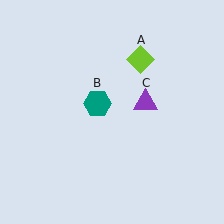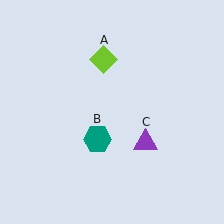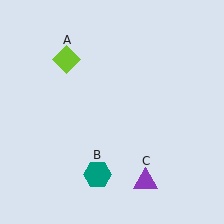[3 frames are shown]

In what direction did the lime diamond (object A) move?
The lime diamond (object A) moved left.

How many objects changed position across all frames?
3 objects changed position: lime diamond (object A), teal hexagon (object B), purple triangle (object C).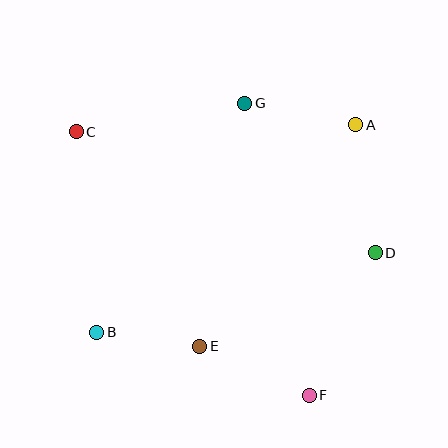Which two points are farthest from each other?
Points C and F are farthest from each other.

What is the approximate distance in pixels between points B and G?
The distance between B and G is approximately 272 pixels.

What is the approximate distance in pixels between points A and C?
The distance between A and C is approximately 280 pixels.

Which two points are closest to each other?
Points B and E are closest to each other.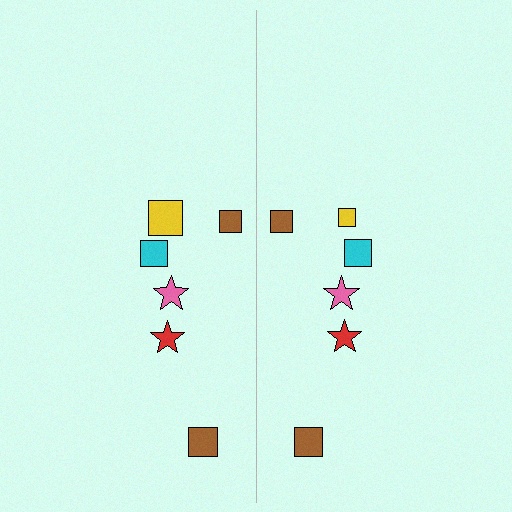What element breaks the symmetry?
The yellow square on the right side has a different size than its mirror counterpart.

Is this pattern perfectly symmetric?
No, the pattern is not perfectly symmetric. The yellow square on the right side has a different size than its mirror counterpart.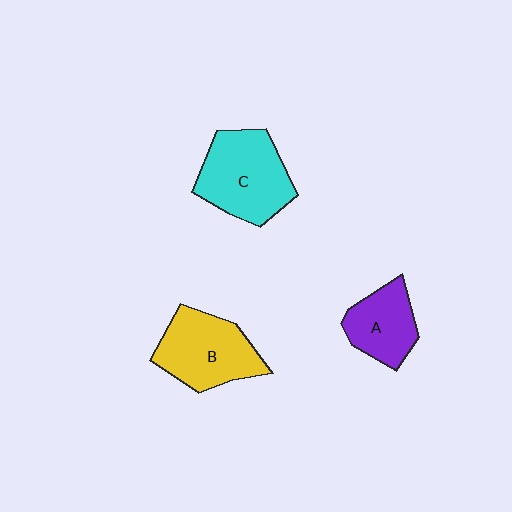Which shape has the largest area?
Shape C (cyan).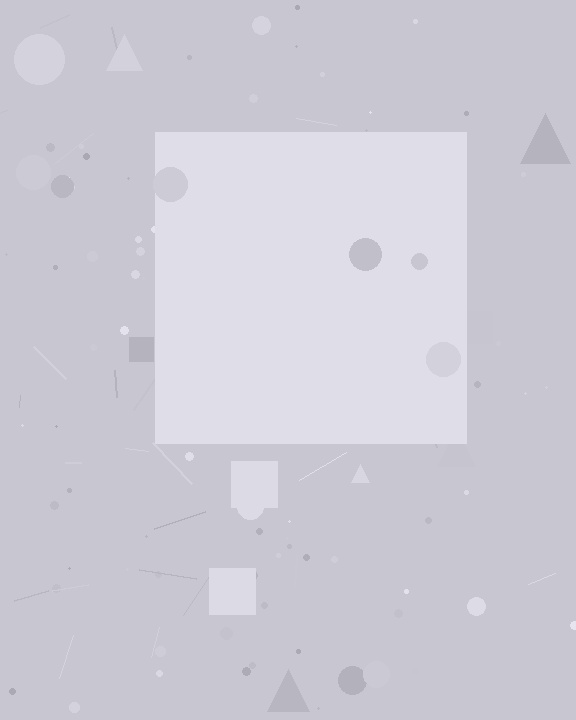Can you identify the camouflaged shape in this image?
The camouflaged shape is a square.